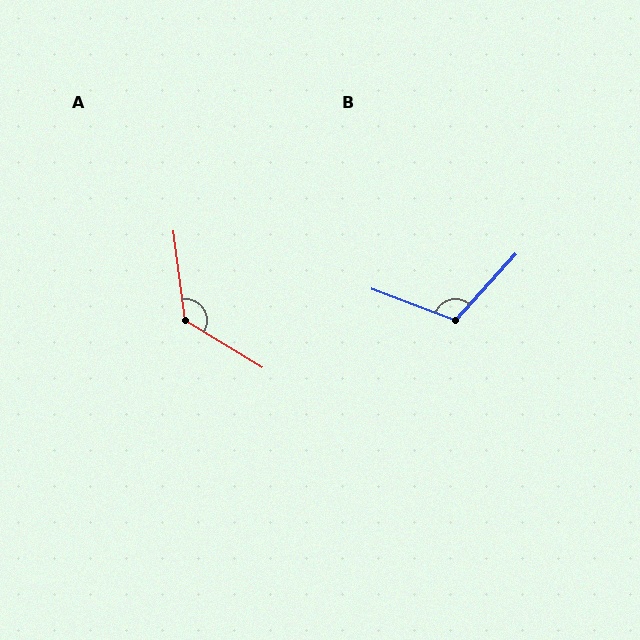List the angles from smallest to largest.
B (111°), A (129°).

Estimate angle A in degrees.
Approximately 129 degrees.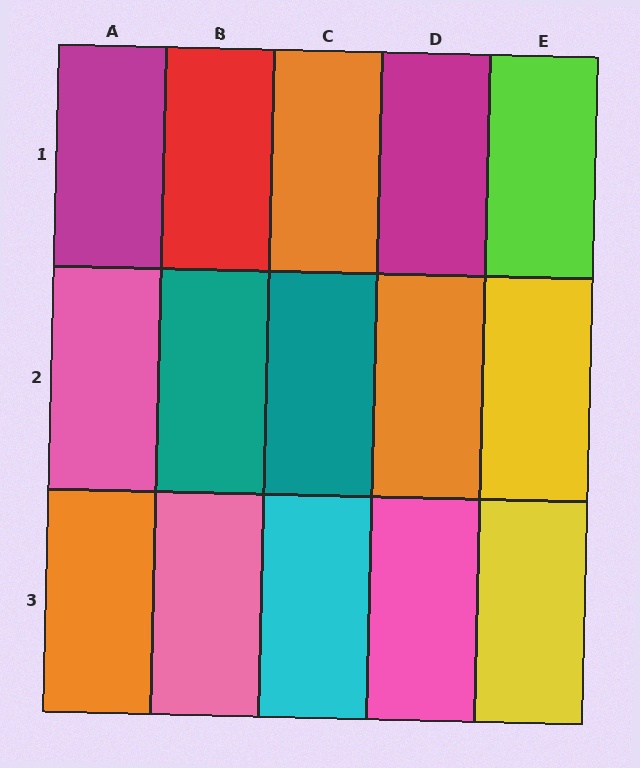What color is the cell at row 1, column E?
Lime.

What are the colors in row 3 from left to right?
Orange, pink, cyan, pink, yellow.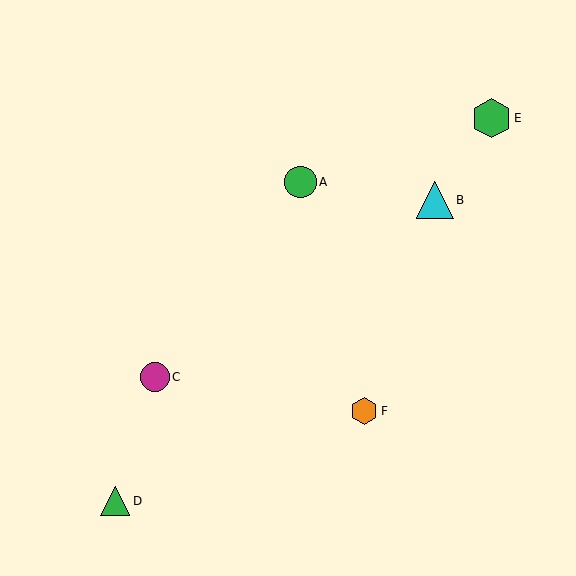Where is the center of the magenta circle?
The center of the magenta circle is at (155, 377).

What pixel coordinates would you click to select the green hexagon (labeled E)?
Click at (491, 118) to select the green hexagon E.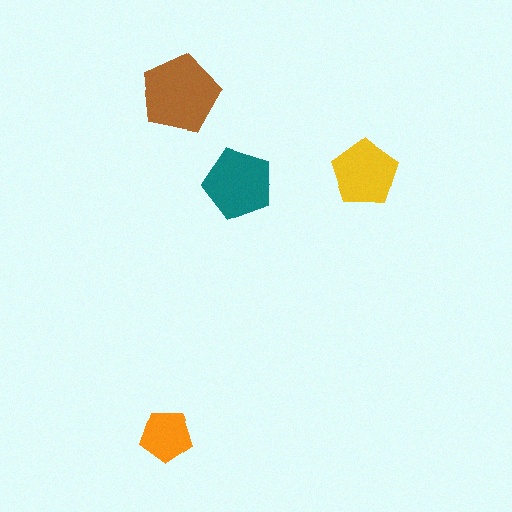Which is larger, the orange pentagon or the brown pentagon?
The brown one.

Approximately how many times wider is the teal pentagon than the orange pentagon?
About 1.5 times wider.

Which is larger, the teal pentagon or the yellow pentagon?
The teal one.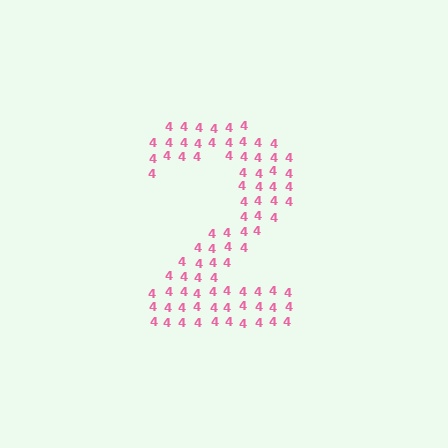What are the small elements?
The small elements are digit 4's.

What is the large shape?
The large shape is the digit 2.